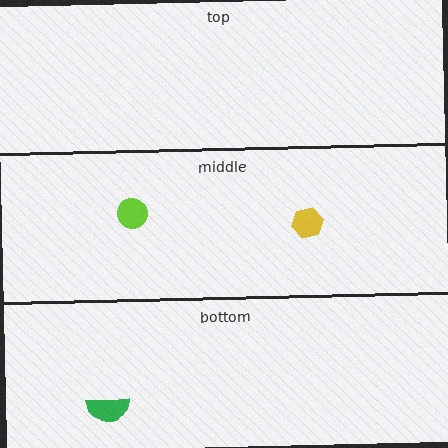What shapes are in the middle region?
The yellow hexagon, the lime circle.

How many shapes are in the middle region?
2.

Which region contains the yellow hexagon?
The middle region.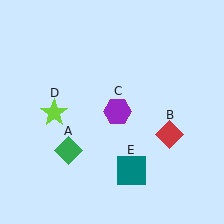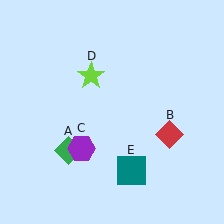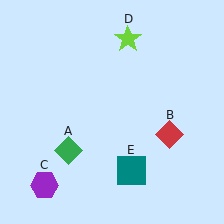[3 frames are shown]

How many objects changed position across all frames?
2 objects changed position: purple hexagon (object C), lime star (object D).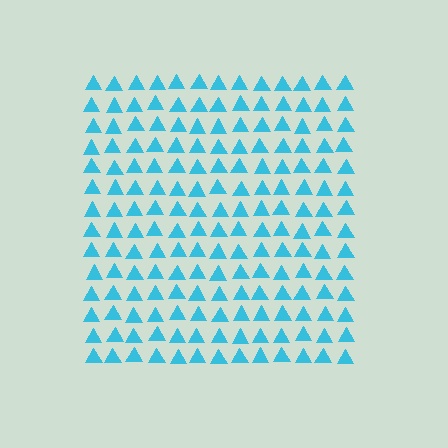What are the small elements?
The small elements are triangles.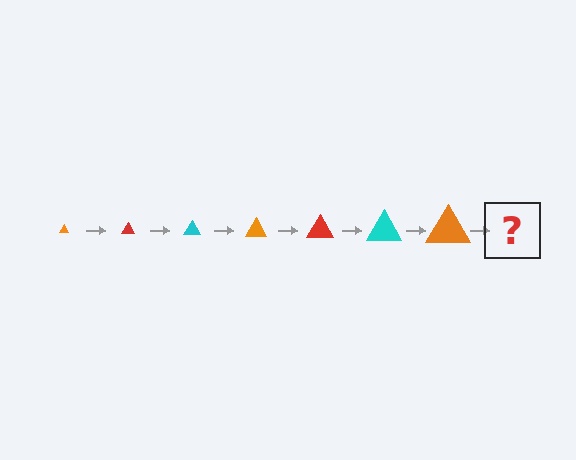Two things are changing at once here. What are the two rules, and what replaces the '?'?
The two rules are that the triangle grows larger each step and the color cycles through orange, red, and cyan. The '?' should be a red triangle, larger than the previous one.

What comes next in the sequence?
The next element should be a red triangle, larger than the previous one.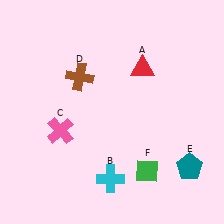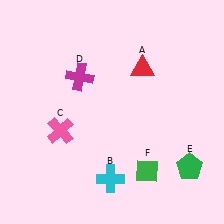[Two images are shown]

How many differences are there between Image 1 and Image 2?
There are 2 differences between the two images.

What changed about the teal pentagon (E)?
In Image 1, E is teal. In Image 2, it changed to green.